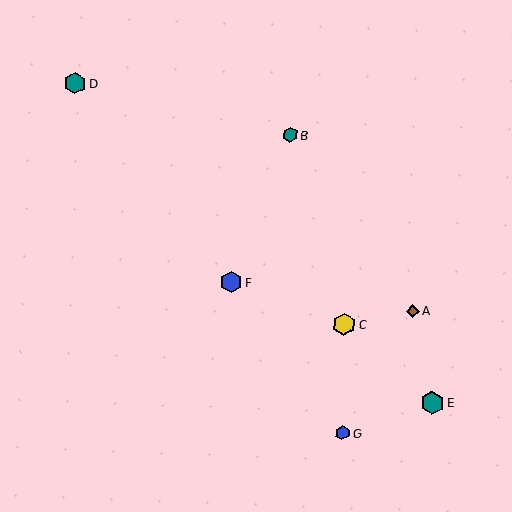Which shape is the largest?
The teal hexagon (labeled E) is the largest.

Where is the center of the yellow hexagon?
The center of the yellow hexagon is at (344, 325).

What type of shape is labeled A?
Shape A is a brown diamond.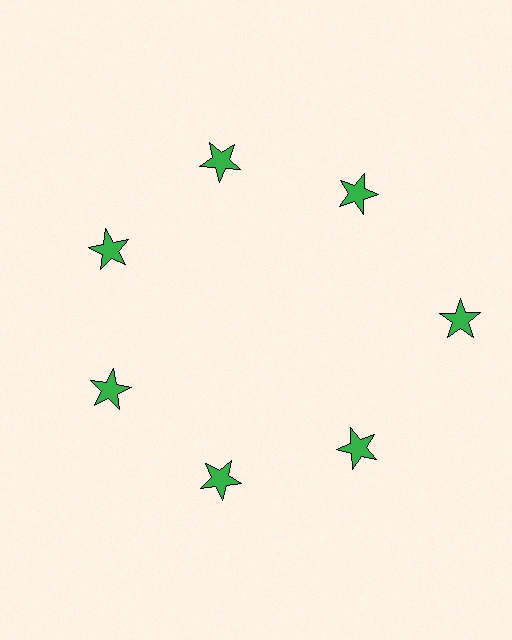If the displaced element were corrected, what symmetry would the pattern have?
It would have 7-fold rotational symmetry — the pattern would map onto itself every 51 degrees.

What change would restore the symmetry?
The symmetry would be restored by moving it inward, back onto the ring so that all 7 stars sit at equal angles and equal distance from the center.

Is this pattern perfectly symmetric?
No. The 7 green stars are arranged in a ring, but one element near the 3 o'clock position is pushed outward from the center, breaking the 7-fold rotational symmetry.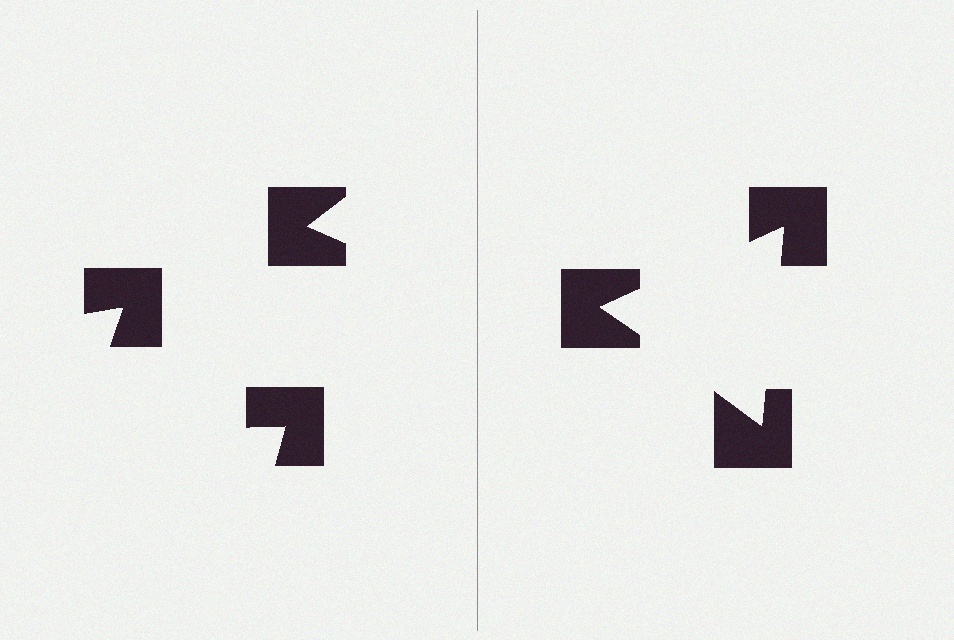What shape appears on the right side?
An illusory triangle.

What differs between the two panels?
The notched squares are positioned identically on both sides; only the wedge orientations differ. On the right they align to a triangle; on the left they are misaligned.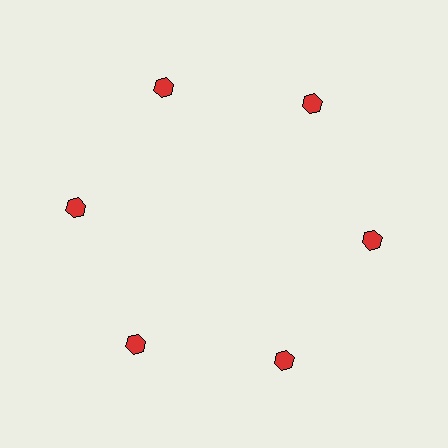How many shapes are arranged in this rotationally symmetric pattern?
There are 6 shapes, arranged in 6 groups of 1.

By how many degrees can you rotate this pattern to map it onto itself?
The pattern maps onto itself every 60 degrees of rotation.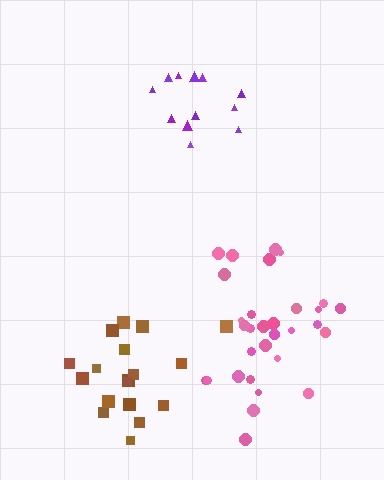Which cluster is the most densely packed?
Brown.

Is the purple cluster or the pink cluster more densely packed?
Pink.